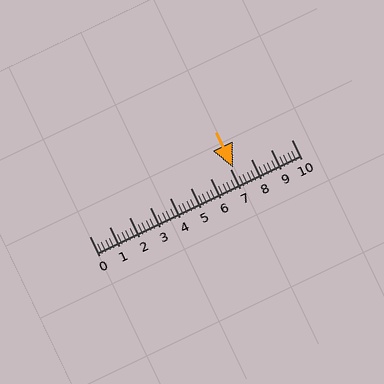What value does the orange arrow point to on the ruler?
The orange arrow points to approximately 7.1.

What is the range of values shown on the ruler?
The ruler shows values from 0 to 10.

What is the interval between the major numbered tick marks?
The major tick marks are spaced 1 units apart.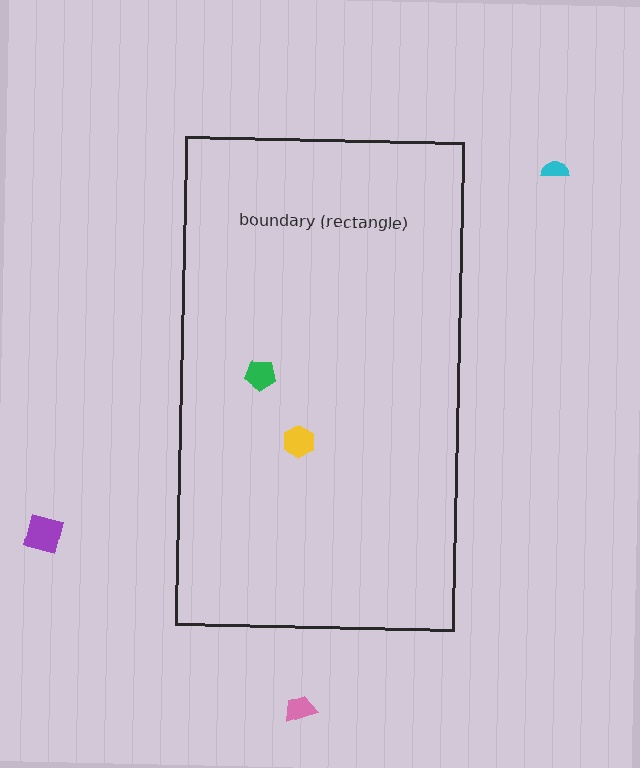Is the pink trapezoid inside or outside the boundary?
Outside.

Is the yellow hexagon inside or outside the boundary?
Inside.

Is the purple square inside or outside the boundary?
Outside.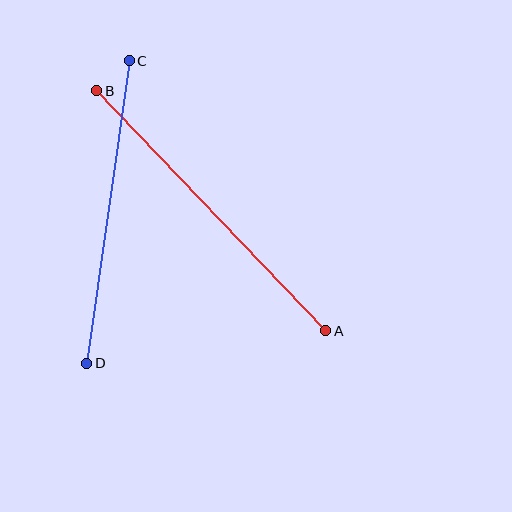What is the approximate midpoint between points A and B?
The midpoint is at approximately (211, 211) pixels.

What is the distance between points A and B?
The distance is approximately 332 pixels.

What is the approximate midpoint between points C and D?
The midpoint is at approximately (108, 212) pixels.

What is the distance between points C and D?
The distance is approximately 306 pixels.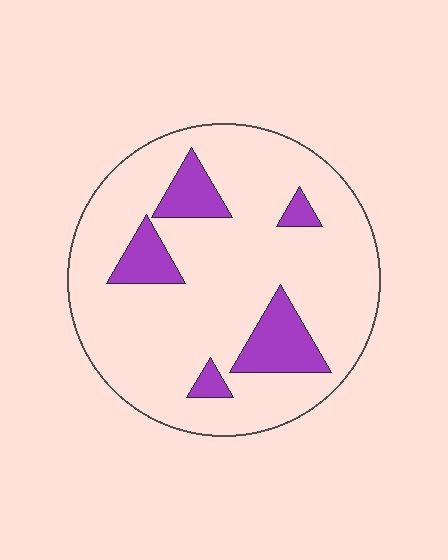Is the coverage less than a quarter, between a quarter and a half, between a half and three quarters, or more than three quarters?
Less than a quarter.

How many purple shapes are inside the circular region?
5.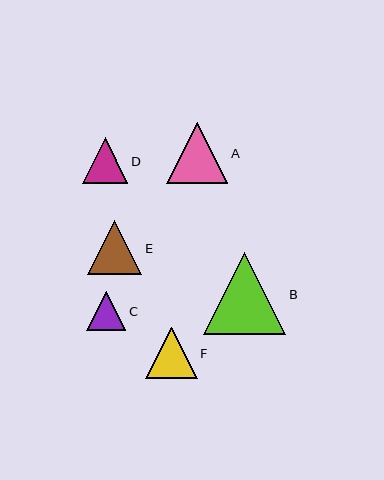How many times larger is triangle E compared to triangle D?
Triangle E is approximately 1.2 times the size of triangle D.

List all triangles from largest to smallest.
From largest to smallest: B, A, E, F, D, C.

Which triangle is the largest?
Triangle B is the largest with a size of approximately 82 pixels.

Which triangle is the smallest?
Triangle C is the smallest with a size of approximately 39 pixels.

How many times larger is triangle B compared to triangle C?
Triangle B is approximately 2.1 times the size of triangle C.